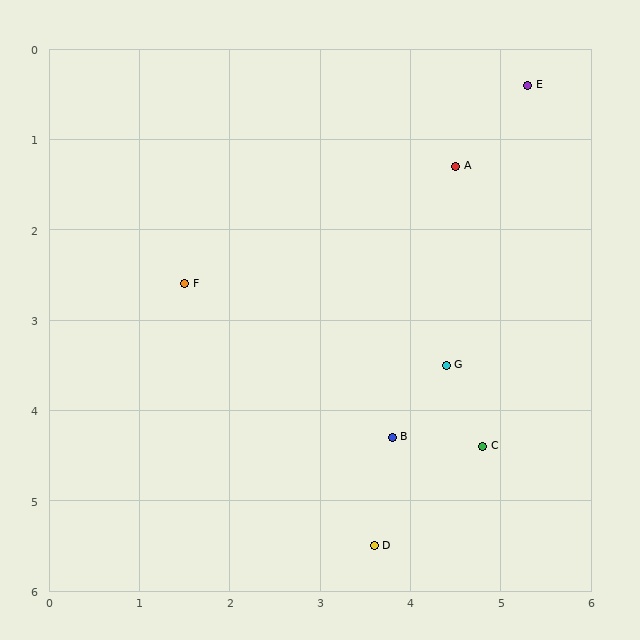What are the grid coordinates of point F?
Point F is at approximately (1.5, 2.6).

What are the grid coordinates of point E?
Point E is at approximately (5.3, 0.4).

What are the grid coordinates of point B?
Point B is at approximately (3.8, 4.3).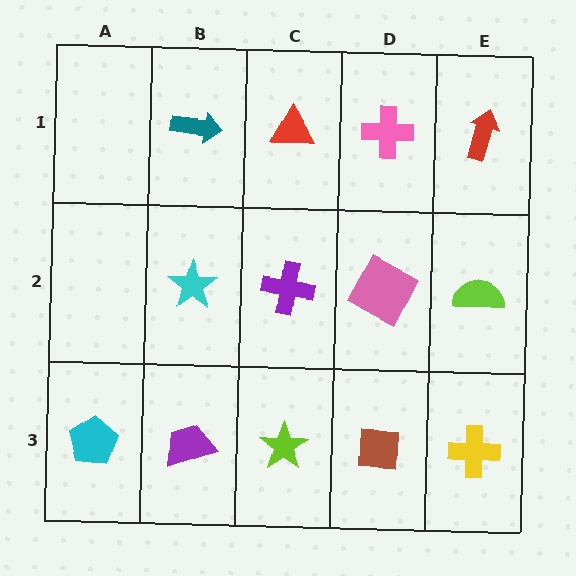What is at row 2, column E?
A lime semicircle.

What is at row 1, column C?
A red triangle.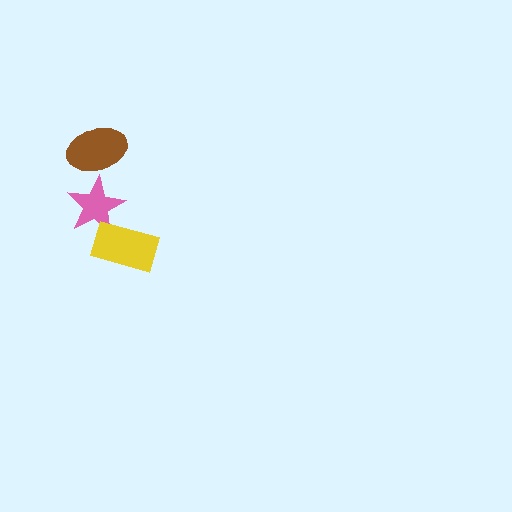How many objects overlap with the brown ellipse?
0 objects overlap with the brown ellipse.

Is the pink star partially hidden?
Yes, it is partially covered by another shape.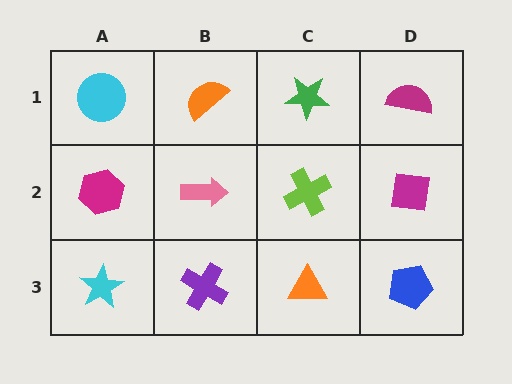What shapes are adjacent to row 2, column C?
A green star (row 1, column C), an orange triangle (row 3, column C), a pink arrow (row 2, column B), a magenta square (row 2, column D).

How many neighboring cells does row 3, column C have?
3.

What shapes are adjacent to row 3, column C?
A lime cross (row 2, column C), a purple cross (row 3, column B), a blue pentagon (row 3, column D).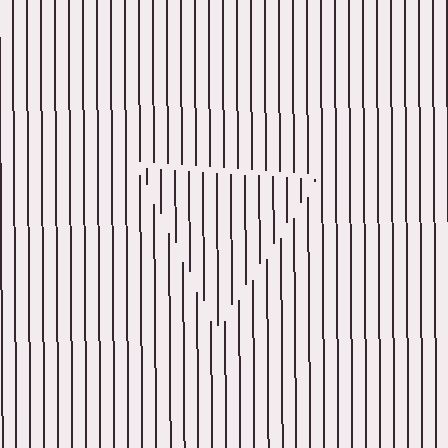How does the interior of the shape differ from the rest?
The interior of the shape contains the same grating, shifted by half a period — the contour is defined by the phase discontinuity where line-ends from the inner and outer gratings abut.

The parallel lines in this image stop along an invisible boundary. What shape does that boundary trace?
An illusory triangle. The interior of the shape contains the same grating, shifted by half a period — the contour is defined by the phase discontinuity where line-ends from the inner and outer gratings abut.